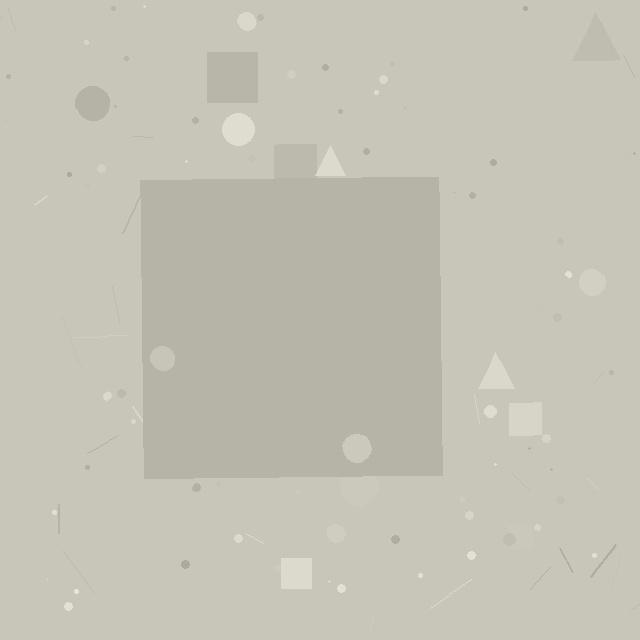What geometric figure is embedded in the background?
A square is embedded in the background.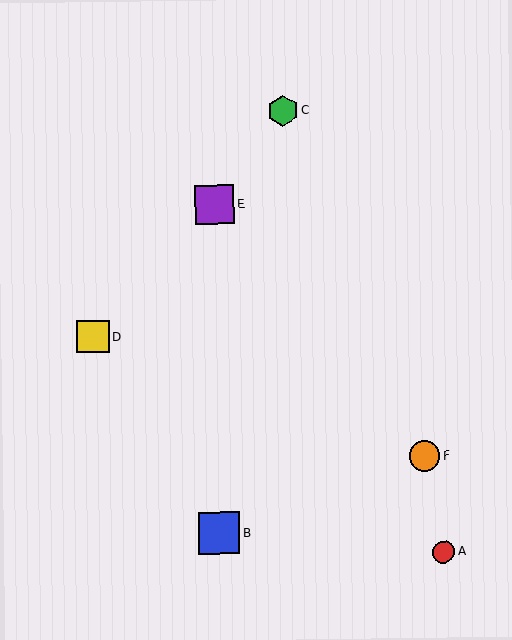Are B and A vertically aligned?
No, B is at x≈219 and A is at x≈444.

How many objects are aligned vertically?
2 objects (B, E) are aligned vertically.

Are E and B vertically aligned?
Yes, both are at x≈214.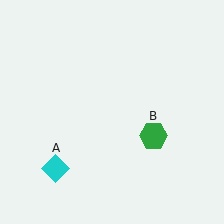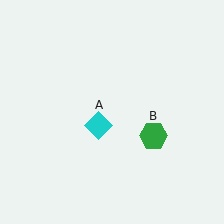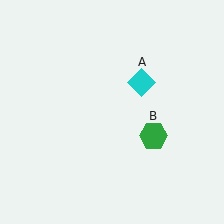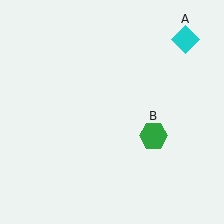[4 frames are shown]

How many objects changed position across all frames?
1 object changed position: cyan diamond (object A).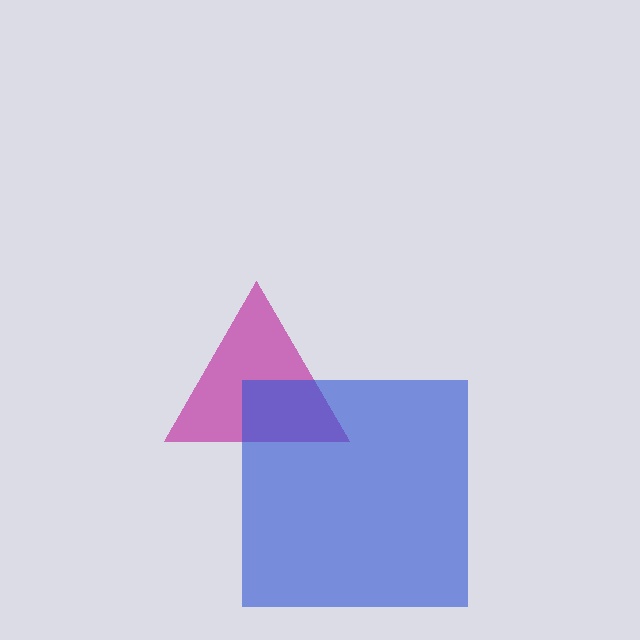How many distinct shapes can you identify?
There are 2 distinct shapes: a magenta triangle, a blue square.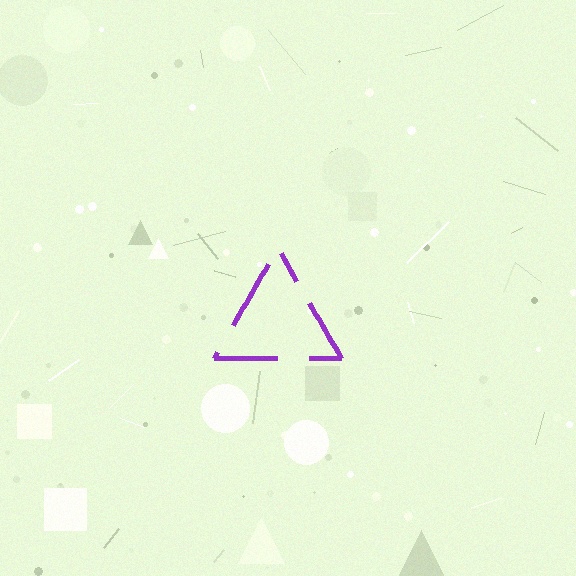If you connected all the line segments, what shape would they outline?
They would outline a triangle.